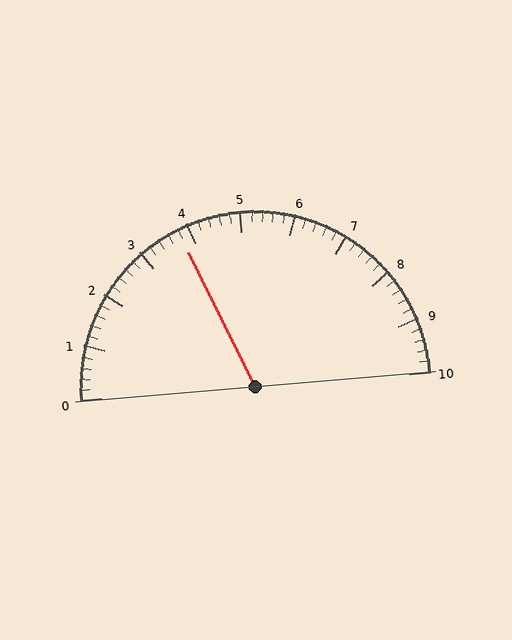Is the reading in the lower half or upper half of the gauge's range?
The reading is in the lower half of the range (0 to 10).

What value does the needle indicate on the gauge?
The needle indicates approximately 3.8.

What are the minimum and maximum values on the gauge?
The gauge ranges from 0 to 10.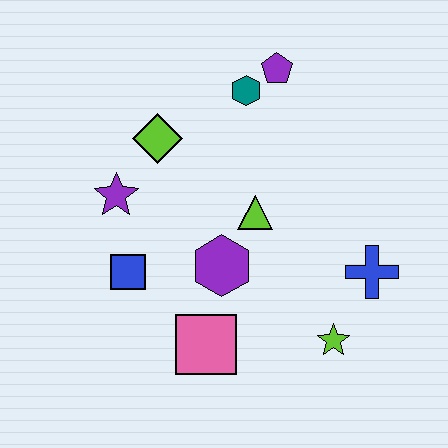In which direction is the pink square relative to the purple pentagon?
The pink square is below the purple pentagon.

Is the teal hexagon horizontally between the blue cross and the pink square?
Yes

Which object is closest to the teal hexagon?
The purple pentagon is closest to the teal hexagon.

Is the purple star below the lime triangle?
No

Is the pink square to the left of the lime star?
Yes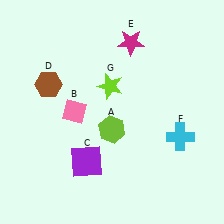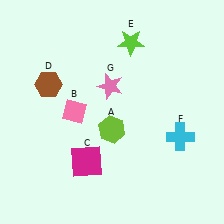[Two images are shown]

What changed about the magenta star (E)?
In Image 1, E is magenta. In Image 2, it changed to lime.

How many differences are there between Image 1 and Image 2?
There are 3 differences between the two images.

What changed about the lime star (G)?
In Image 1, G is lime. In Image 2, it changed to pink.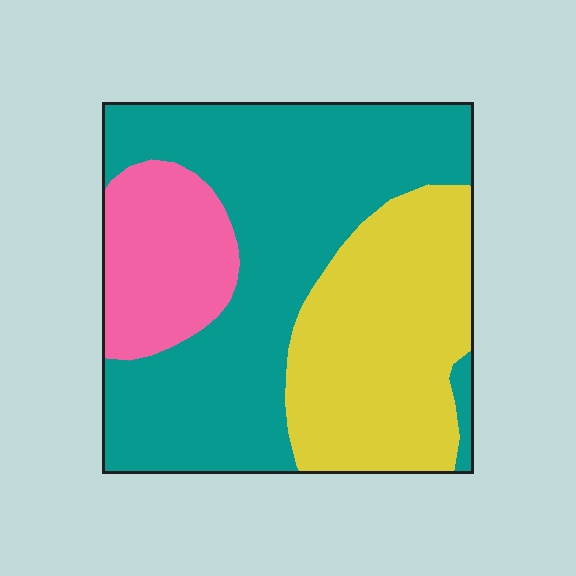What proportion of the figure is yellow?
Yellow covers 32% of the figure.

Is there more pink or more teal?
Teal.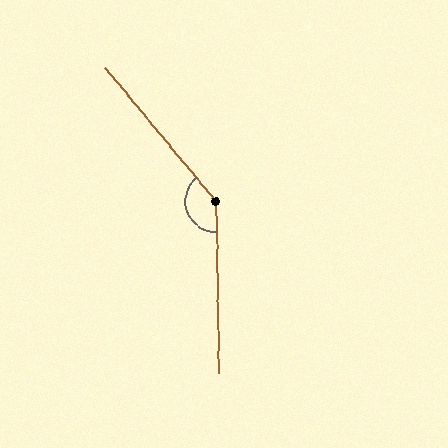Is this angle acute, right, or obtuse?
It is obtuse.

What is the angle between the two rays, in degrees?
Approximately 141 degrees.